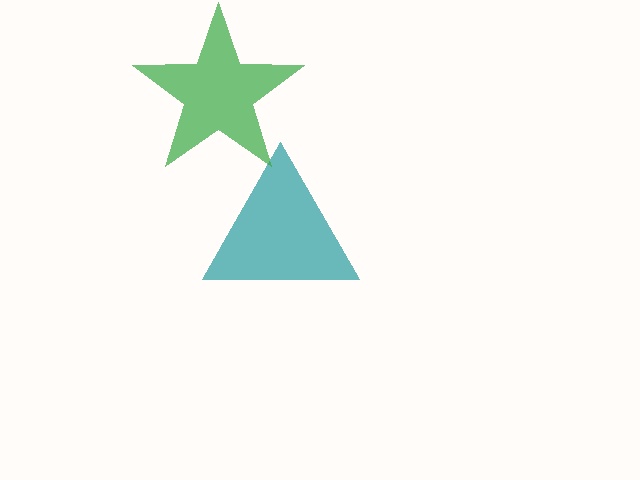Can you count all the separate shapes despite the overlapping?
Yes, there are 2 separate shapes.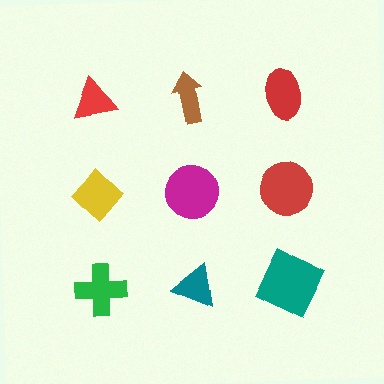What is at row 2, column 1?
A yellow diamond.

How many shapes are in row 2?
3 shapes.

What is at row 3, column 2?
A teal triangle.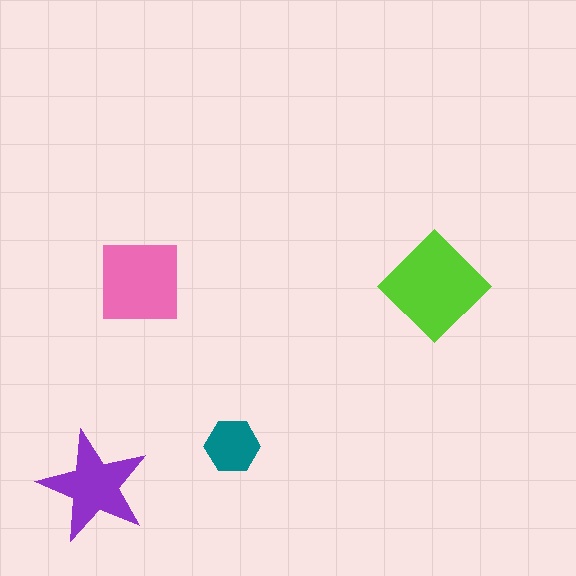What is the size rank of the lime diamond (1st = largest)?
1st.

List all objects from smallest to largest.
The teal hexagon, the purple star, the pink square, the lime diamond.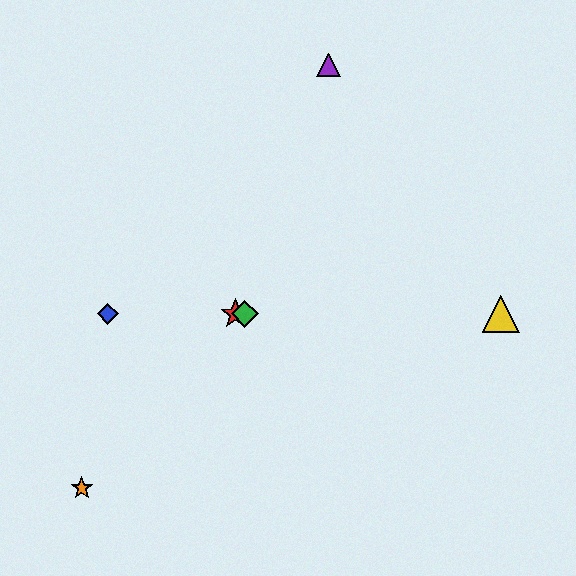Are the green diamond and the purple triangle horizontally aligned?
No, the green diamond is at y≈314 and the purple triangle is at y≈65.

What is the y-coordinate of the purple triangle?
The purple triangle is at y≈65.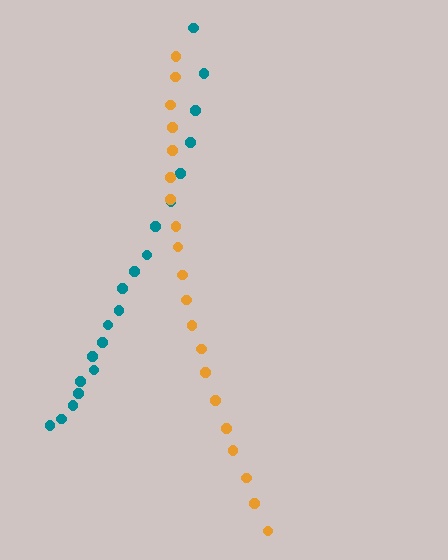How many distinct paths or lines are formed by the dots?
There are 2 distinct paths.